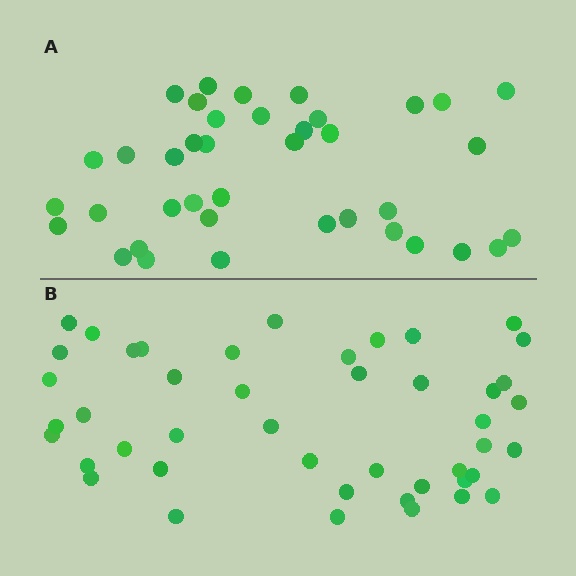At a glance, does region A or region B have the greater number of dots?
Region B (the bottom region) has more dots.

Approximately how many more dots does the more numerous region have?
Region B has about 6 more dots than region A.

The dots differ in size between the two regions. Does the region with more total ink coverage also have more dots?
No. Region A has more total ink coverage because its dots are larger, but region B actually contains more individual dots. Total area can be misleading — the number of items is what matters here.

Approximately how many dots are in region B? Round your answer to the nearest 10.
About 40 dots. (The exact count is 45, which rounds to 40.)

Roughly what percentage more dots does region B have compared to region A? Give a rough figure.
About 15% more.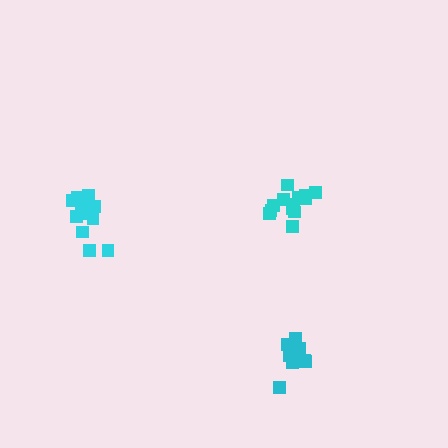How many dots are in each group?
Group 1: 11 dots, Group 2: 14 dots, Group 3: 13 dots (38 total).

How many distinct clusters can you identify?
There are 3 distinct clusters.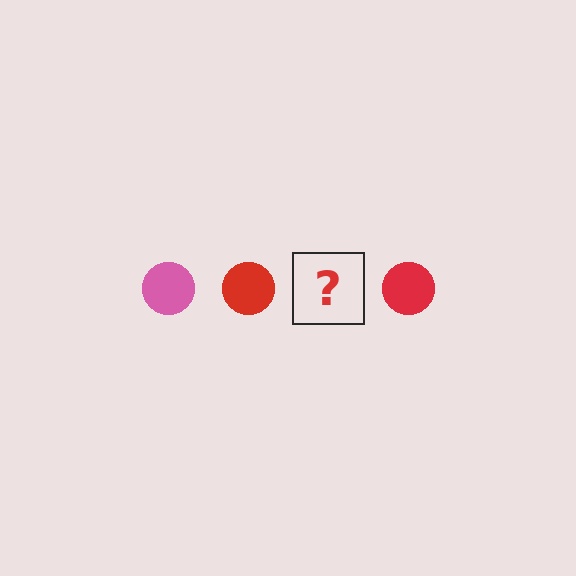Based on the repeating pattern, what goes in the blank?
The blank should be a pink circle.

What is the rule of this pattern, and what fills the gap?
The rule is that the pattern cycles through pink, red circles. The gap should be filled with a pink circle.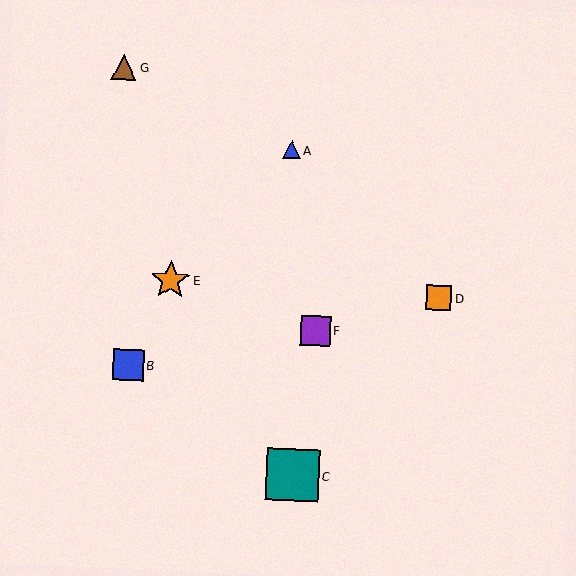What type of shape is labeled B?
Shape B is a blue square.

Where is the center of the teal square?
The center of the teal square is at (293, 475).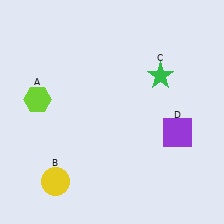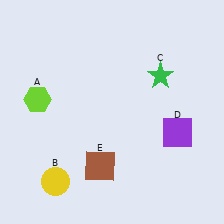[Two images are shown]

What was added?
A brown square (E) was added in Image 2.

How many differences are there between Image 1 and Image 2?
There is 1 difference between the two images.